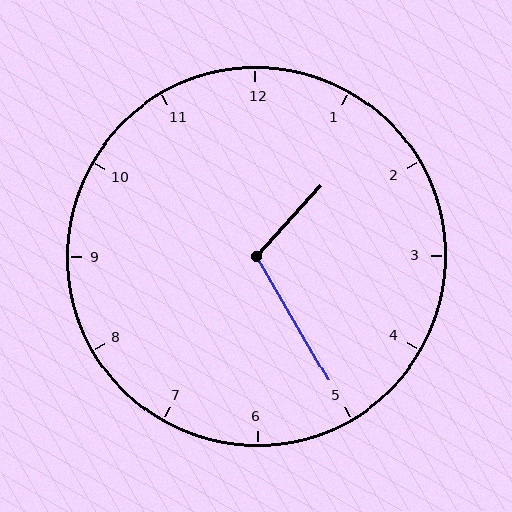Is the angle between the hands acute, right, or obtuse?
It is obtuse.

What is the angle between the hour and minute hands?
Approximately 108 degrees.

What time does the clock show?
1:25.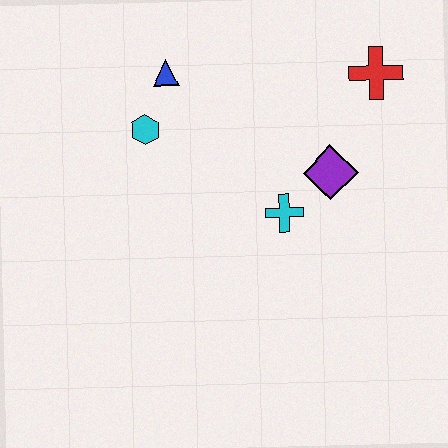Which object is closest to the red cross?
The purple diamond is closest to the red cross.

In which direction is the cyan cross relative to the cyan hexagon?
The cyan cross is to the right of the cyan hexagon.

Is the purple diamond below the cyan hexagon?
Yes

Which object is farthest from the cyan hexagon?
The red cross is farthest from the cyan hexagon.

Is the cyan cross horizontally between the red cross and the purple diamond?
No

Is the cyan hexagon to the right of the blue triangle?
No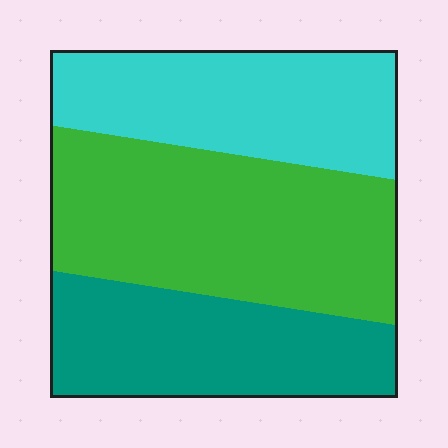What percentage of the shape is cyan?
Cyan takes up about one third (1/3) of the shape.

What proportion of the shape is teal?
Teal covers 29% of the shape.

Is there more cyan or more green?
Green.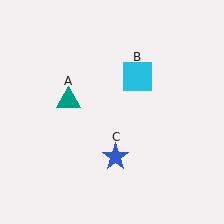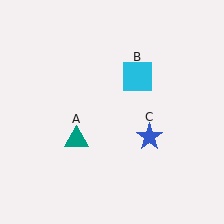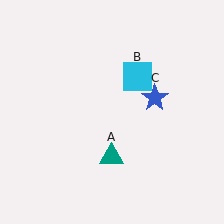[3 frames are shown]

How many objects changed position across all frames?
2 objects changed position: teal triangle (object A), blue star (object C).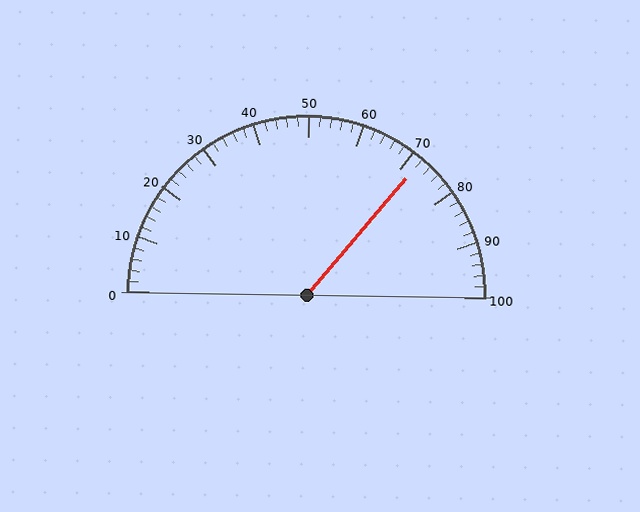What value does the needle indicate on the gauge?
The needle indicates approximately 72.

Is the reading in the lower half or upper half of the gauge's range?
The reading is in the upper half of the range (0 to 100).